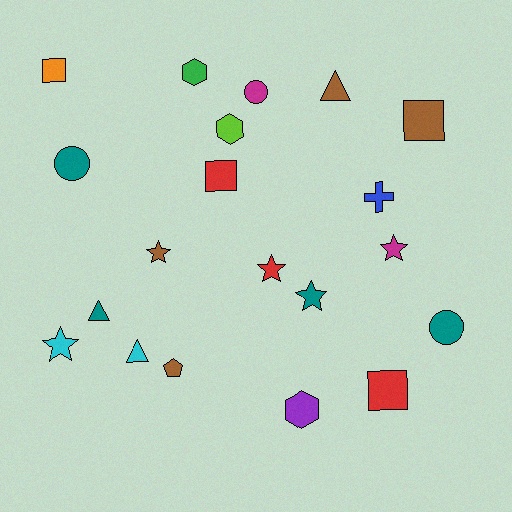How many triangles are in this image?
There are 3 triangles.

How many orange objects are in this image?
There is 1 orange object.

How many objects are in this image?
There are 20 objects.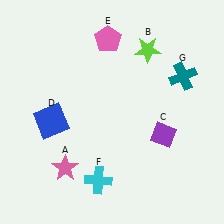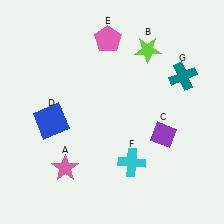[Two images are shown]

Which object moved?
The cyan cross (F) moved right.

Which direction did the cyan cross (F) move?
The cyan cross (F) moved right.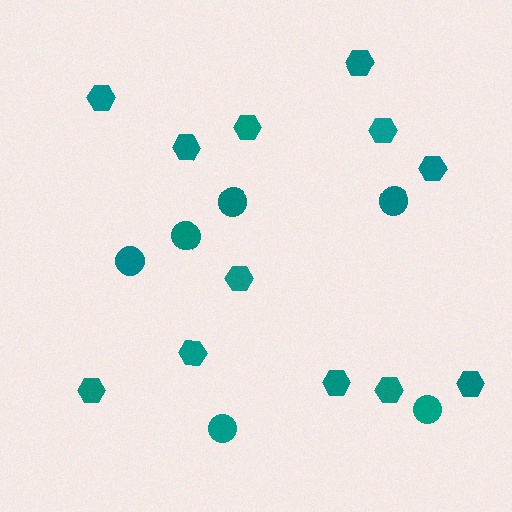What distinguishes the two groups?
There are 2 groups: one group of circles (6) and one group of hexagons (12).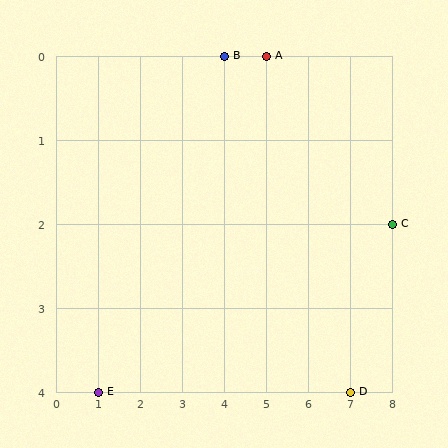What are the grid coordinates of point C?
Point C is at grid coordinates (8, 2).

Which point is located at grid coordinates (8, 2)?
Point C is at (8, 2).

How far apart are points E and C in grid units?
Points E and C are 7 columns and 2 rows apart (about 7.3 grid units diagonally).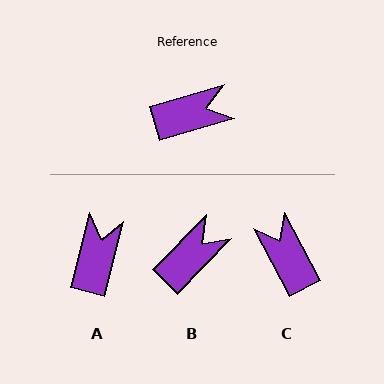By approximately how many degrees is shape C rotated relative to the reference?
Approximately 101 degrees counter-clockwise.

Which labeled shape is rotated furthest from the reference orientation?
C, about 101 degrees away.